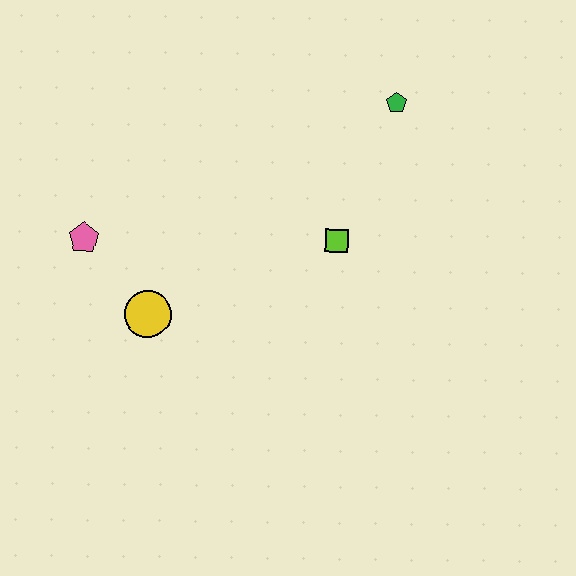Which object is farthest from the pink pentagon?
The green pentagon is farthest from the pink pentagon.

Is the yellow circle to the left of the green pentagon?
Yes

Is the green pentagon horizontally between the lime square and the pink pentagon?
No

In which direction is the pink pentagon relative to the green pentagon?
The pink pentagon is to the left of the green pentagon.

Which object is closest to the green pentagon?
The lime square is closest to the green pentagon.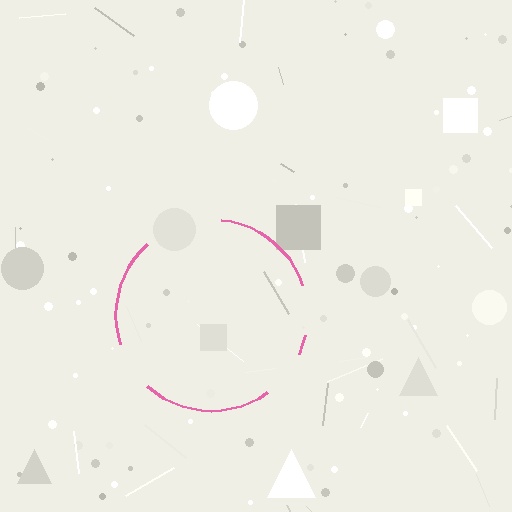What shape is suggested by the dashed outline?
The dashed outline suggests a circle.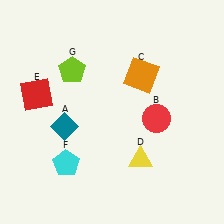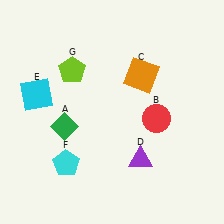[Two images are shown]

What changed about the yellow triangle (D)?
In Image 1, D is yellow. In Image 2, it changed to purple.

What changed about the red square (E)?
In Image 1, E is red. In Image 2, it changed to cyan.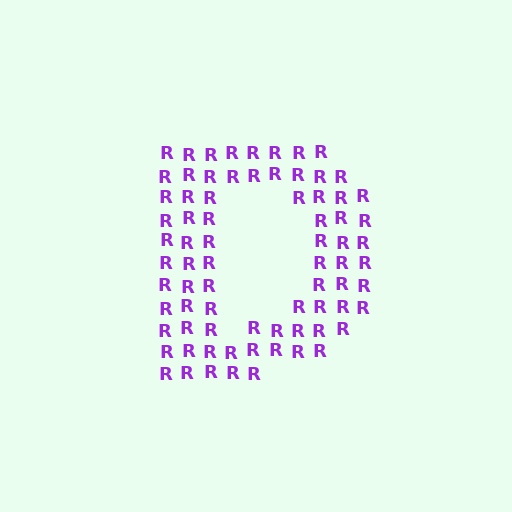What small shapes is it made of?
It is made of small letter R's.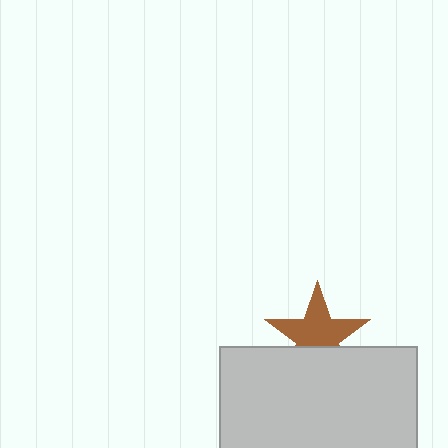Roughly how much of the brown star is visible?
Most of it is visible (roughly 66%).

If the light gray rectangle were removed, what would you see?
You would see the complete brown star.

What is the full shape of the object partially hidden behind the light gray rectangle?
The partially hidden object is a brown star.